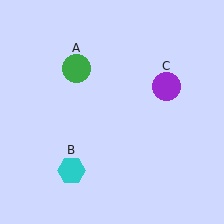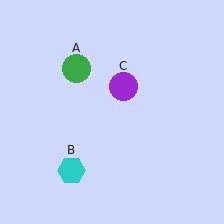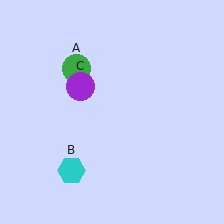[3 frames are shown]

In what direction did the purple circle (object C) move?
The purple circle (object C) moved left.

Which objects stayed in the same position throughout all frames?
Green circle (object A) and cyan hexagon (object B) remained stationary.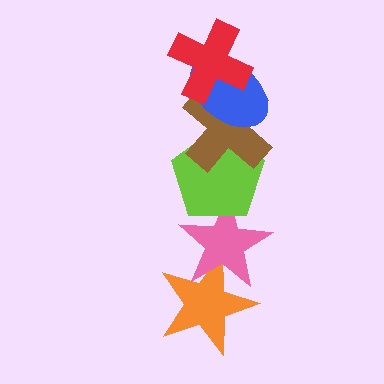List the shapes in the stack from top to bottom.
From top to bottom: the red cross, the blue ellipse, the brown cross, the lime pentagon, the pink star, the orange star.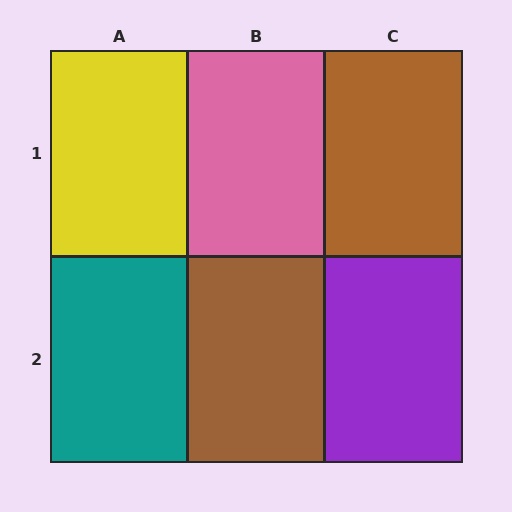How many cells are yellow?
1 cell is yellow.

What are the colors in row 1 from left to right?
Yellow, pink, brown.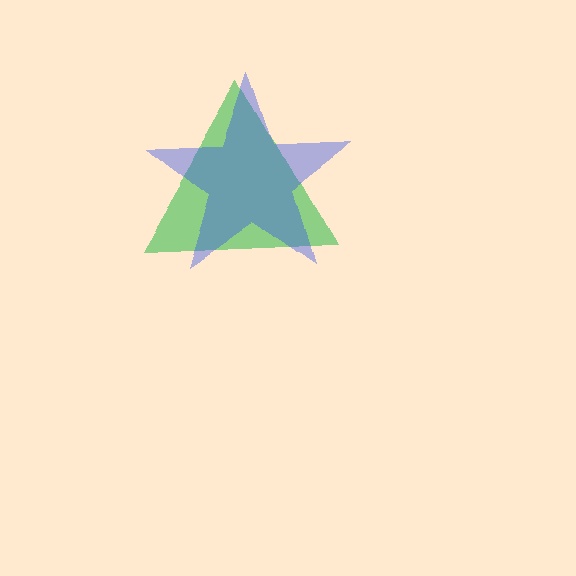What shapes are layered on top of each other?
The layered shapes are: a green triangle, a blue star.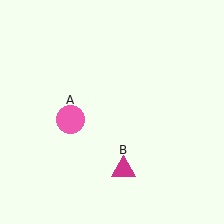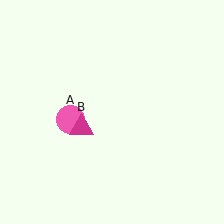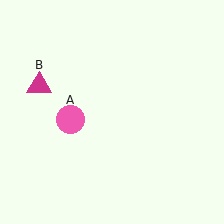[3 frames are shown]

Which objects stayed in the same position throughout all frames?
Pink circle (object A) remained stationary.